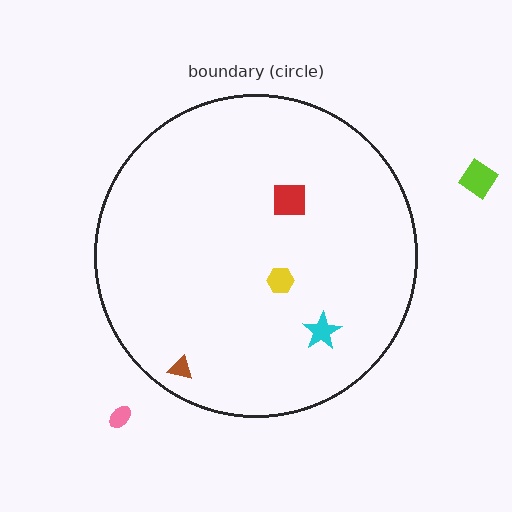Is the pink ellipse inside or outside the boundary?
Outside.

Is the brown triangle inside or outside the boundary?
Inside.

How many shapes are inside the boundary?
4 inside, 2 outside.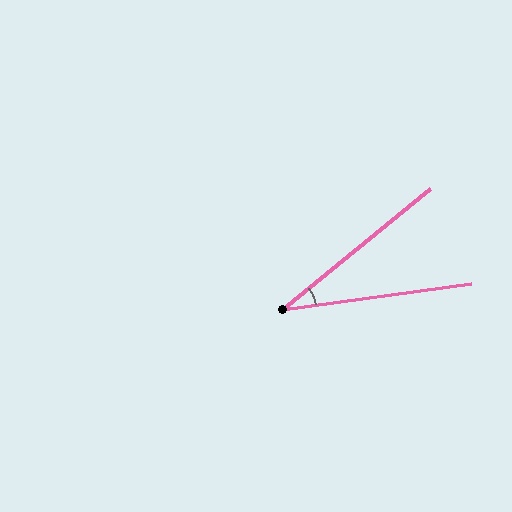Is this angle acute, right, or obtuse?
It is acute.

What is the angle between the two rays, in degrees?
Approximately 32 degrees.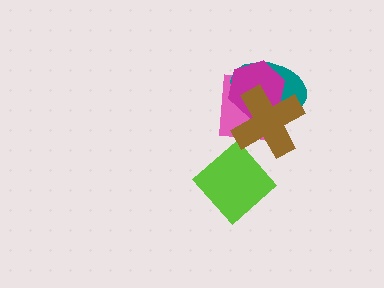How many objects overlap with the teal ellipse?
3 objects overlap with the teal ellipse.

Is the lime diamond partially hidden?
Yes, it is partially covered by another shape.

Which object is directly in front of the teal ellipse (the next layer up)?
The magenta hexagon is directly in front of the teal ellipse.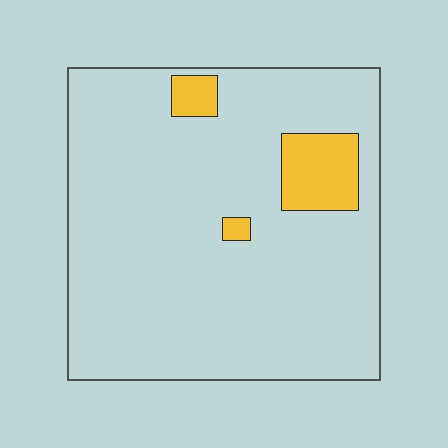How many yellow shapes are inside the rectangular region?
3.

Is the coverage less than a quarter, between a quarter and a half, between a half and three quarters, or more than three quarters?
Less than a quarter.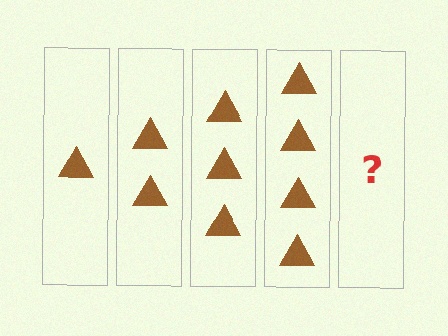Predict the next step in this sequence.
The next step is 5 triangles.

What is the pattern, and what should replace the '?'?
The pattern is that each step adds one more triangle. The '?' should be 5 triangles.